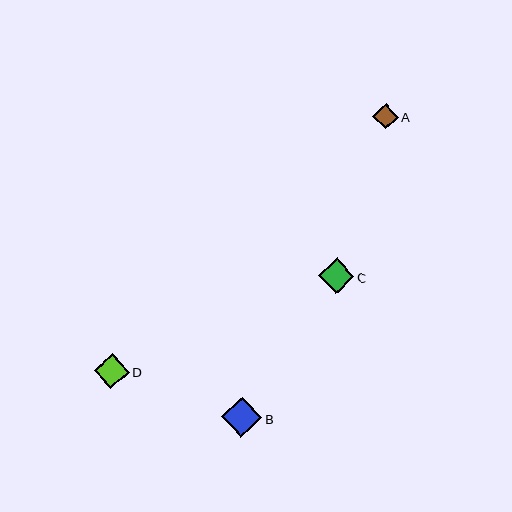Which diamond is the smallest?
Diamond A is the smallest with a size of approximately 26 pixels.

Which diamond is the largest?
Diamond B is the largest with a size of approximately 40 pixels.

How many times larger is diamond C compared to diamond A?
Diamond C is approximately 1.4 times the size of diamond A.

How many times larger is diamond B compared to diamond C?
Diamond B is approximately 1.1 times the size of diamond C.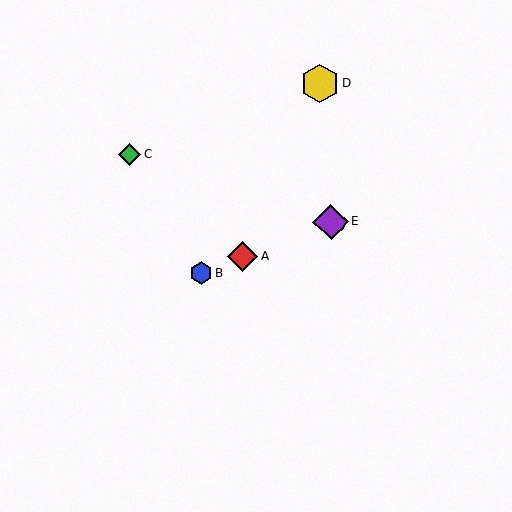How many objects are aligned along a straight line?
3 objects (A, B, E) are aligned along a straight line.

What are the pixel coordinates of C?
Object C is at (130, 154).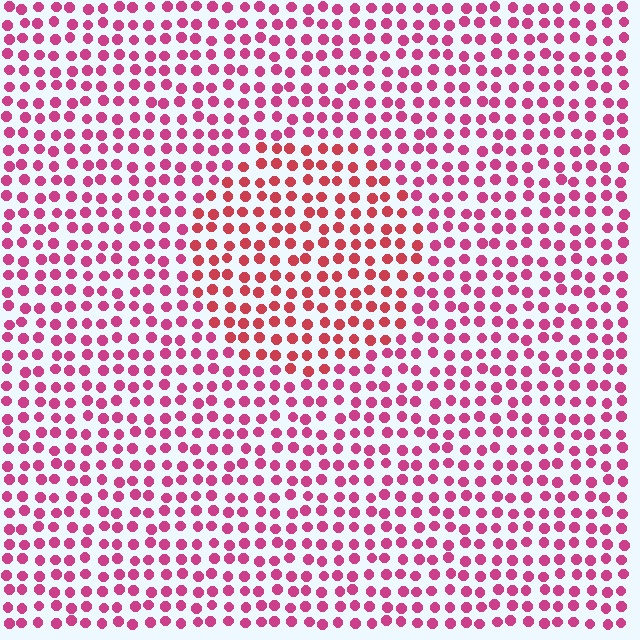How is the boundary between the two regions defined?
The boundary is defined purely by a slight shift in hue (about 24 degrees). Spacing, size, and orientation are identical on both sides.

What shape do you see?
I see a circle.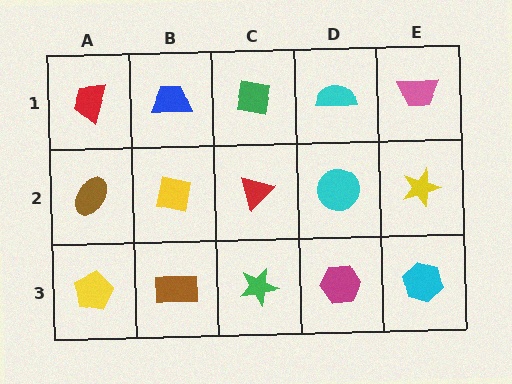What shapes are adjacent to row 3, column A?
A brown ellipse (row 2, column A), a brown rectangle (row 3, column B).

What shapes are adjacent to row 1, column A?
A brown ellipse (row 2, column A), a blue trapezoid (row 1, column B).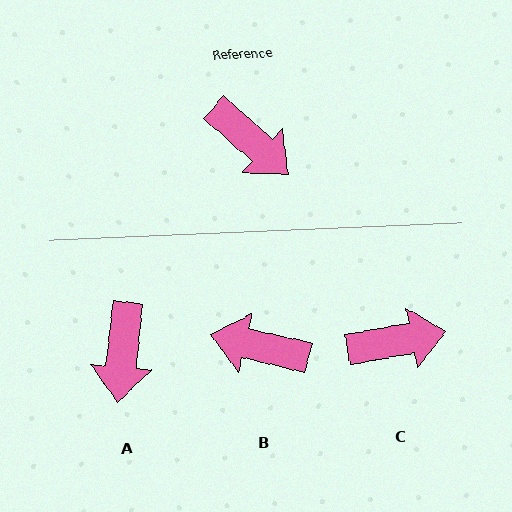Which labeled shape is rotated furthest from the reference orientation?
B, about 151 degrees away.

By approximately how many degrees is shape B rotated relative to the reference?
Approximately 151 degrees clockwise.